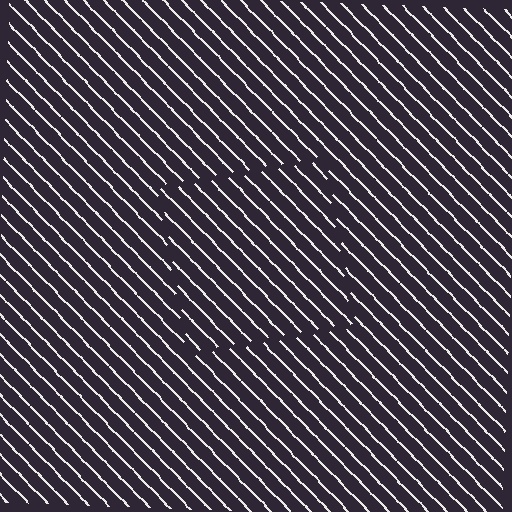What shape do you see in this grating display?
An illusory square. The interior of the shape contains the same grating, shifted by half a period — the contour is defined by the phase discontinuity where line-ends from the inner and outer gratings abut.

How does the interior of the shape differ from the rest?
The interior of the shape contains the same grating, shifted by half a period — the contour is defined by the phase discontinuity where line-ends from the inner and outer gratings abut.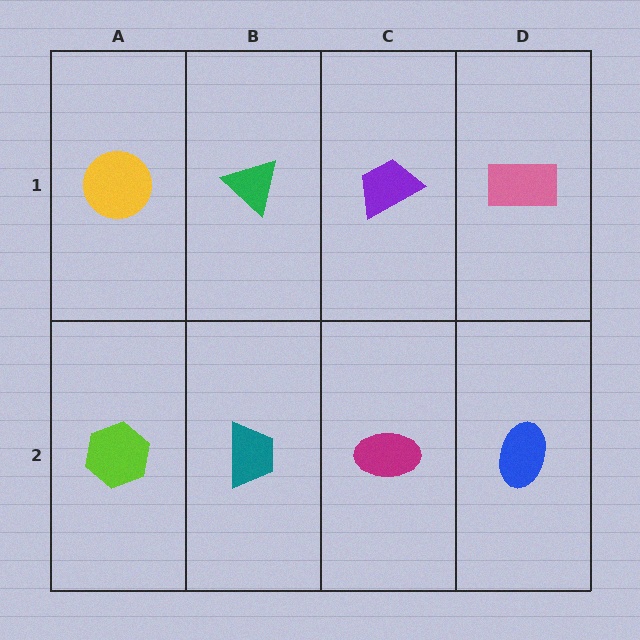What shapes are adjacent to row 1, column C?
A magenta ellipse (row 2, column C), a green triangle (row 1, column B), a pink rectangle (row 1, column D).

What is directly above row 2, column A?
A yellow circle.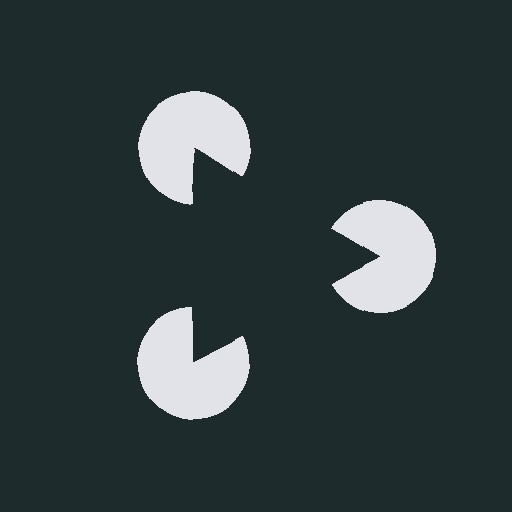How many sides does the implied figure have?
3 sides.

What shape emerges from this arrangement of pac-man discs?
An illusory triangle — its edges are inferred from the aligned wedge cuts in the pac-man discs, not physically drawn.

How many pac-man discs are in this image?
There are 3 — one at each vertex of the illusory triangle.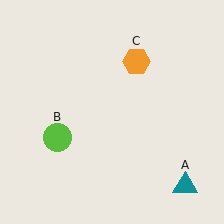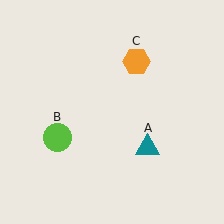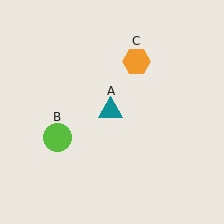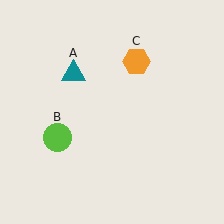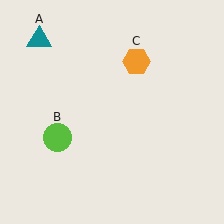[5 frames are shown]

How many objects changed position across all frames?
1 object changed position: teal triangle (object A).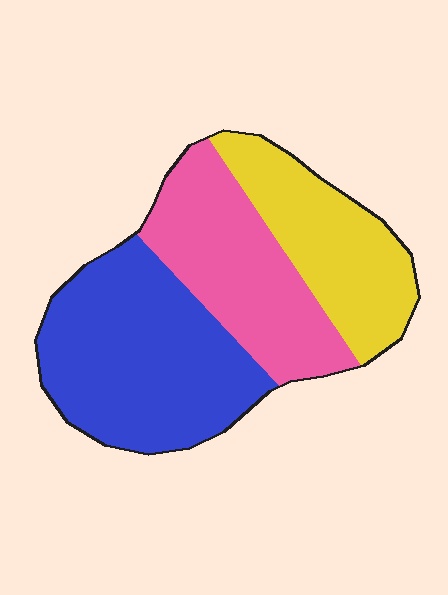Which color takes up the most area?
Blue, at roughly 45%.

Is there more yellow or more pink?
Pink.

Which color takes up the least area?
Yellow, at roughly 25%.